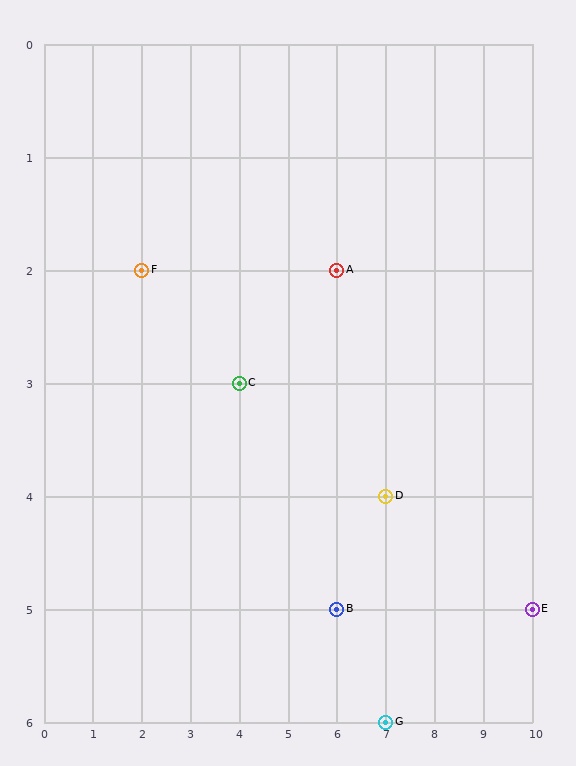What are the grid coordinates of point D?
Point D is at grid coordinates (7, 4).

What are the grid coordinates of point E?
Point E is at grid coordinates (10, 5).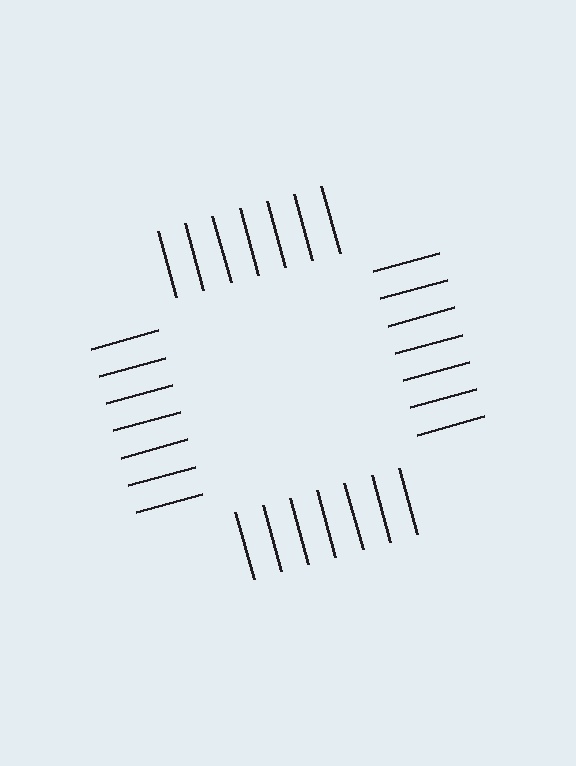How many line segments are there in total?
28 — 7 along each of the 4 edges.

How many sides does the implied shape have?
4 sides — the line-ends trace a square.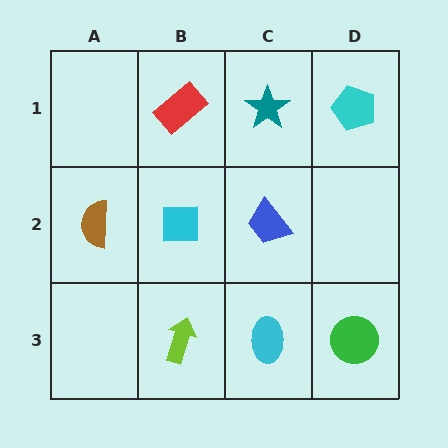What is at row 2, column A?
A brown semicircle.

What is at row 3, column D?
A green circle.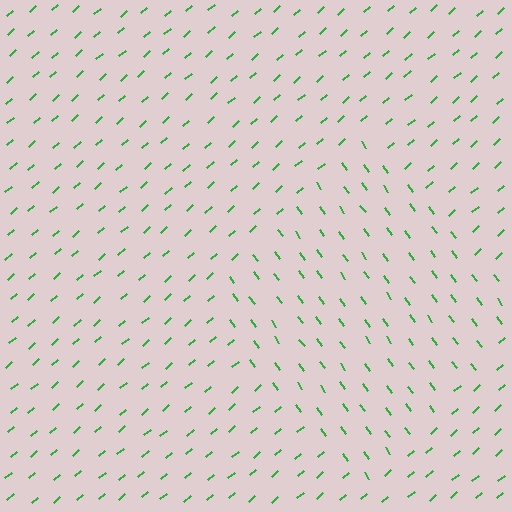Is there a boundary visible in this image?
Yes, there is a texture boundary formed by a change in line orientation.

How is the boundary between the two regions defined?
The boundary is defined purely by a change in line orientation (approximately 84 degrees difference). All lines are the same color and thickness.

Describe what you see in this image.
The image is filled with small green line segments. A diamond region in the image has lines oriented differently from the surrounding lines, creating a visible texture boundary.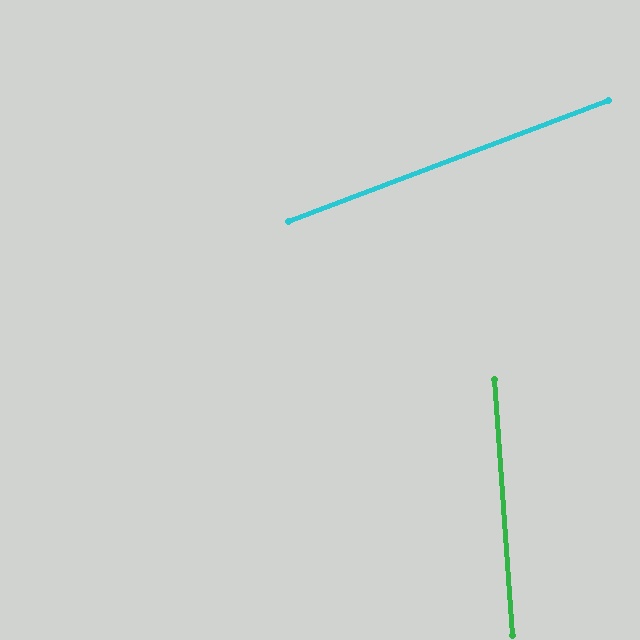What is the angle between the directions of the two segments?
Approximately 73 degrees.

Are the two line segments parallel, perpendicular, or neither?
Neither parallel nor perpendicular — they differ by about 73°.